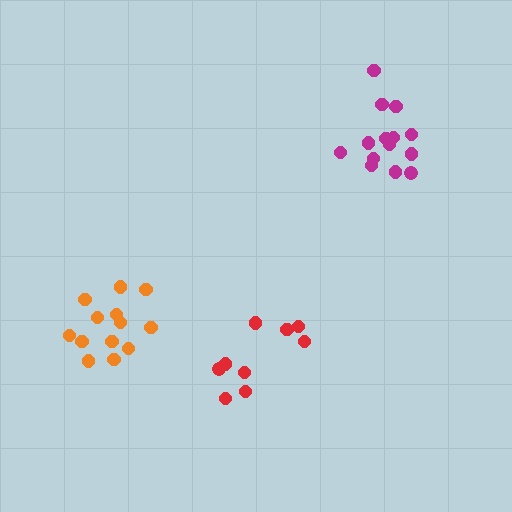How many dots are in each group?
Group 1: 14 dots, Group 2: 13 dots, Group 3: 9 dots (36 total).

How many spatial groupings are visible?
There are 3 spatial groupings.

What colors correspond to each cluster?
The clusters are colored: magenta, orange, red.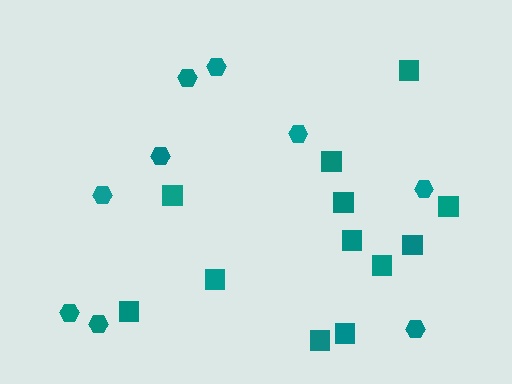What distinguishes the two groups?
There are 2 groups: one group of hexagons (9) and one group of squares (12).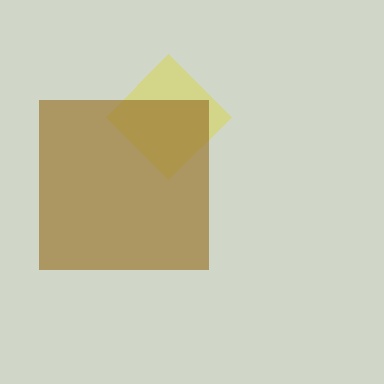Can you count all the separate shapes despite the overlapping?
Yes, there are 2 separate shapes.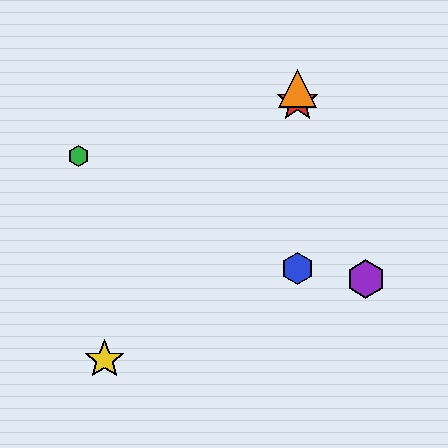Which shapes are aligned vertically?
The red star, the blue hexagon, the orange triangle are aligned vertically.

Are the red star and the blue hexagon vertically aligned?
Yes, both are at x≈297.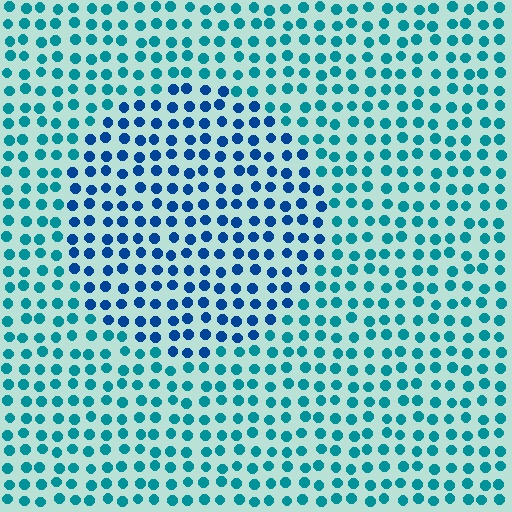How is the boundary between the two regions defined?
The boundary is defined purely by a slight shift in hue (about 31 degrees). Spacing, size, and orientation are identical on both sides.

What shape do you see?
I see a circle.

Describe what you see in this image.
The image is filled with small teal elements in a uniform arrangement. A circle-shaped region is visible where the elements are tinted to a slightly different hue, forming a subtle color boundary.